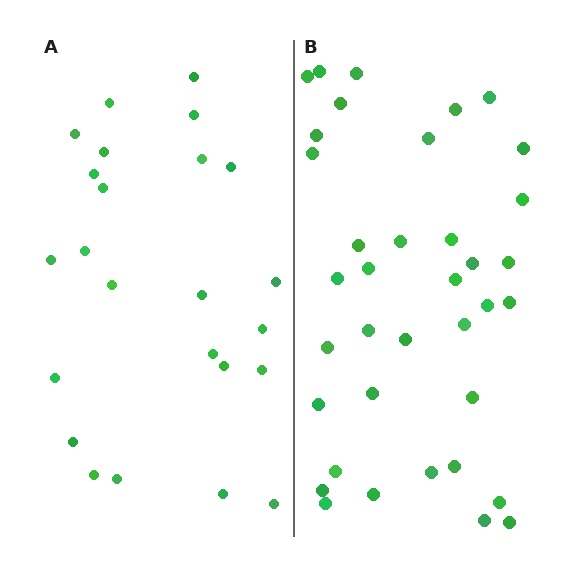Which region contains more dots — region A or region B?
Region B (the right region) has more dots.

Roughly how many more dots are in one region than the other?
Region B has approximately 15 more dots than region A.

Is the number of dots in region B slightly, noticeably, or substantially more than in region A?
Region B has substantially more. The ratio is roughly 1.5 to 1.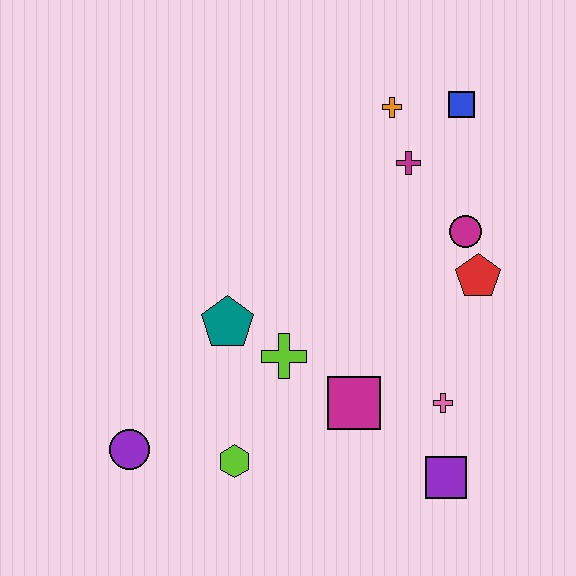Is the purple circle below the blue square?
Yes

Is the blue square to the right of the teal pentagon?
Yes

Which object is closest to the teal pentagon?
The lime cross is closest to the teal pentagon.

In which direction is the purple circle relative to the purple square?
The purple circle is to the left of the purple square.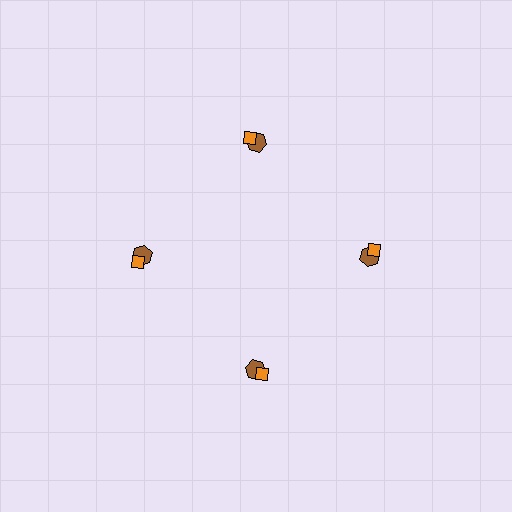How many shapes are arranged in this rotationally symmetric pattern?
There are 8 shapes, arranged in 4 groups of 2.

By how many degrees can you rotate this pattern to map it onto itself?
The pattern maps onto itself every 90 degrees of rotation.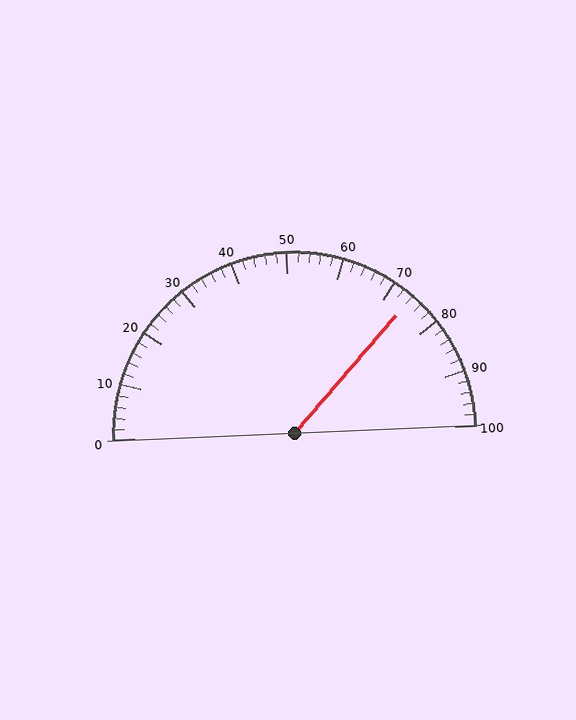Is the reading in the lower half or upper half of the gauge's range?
The reading is in the upper half of the range (0 to 100).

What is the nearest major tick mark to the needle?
The nearest major tick mark is 70.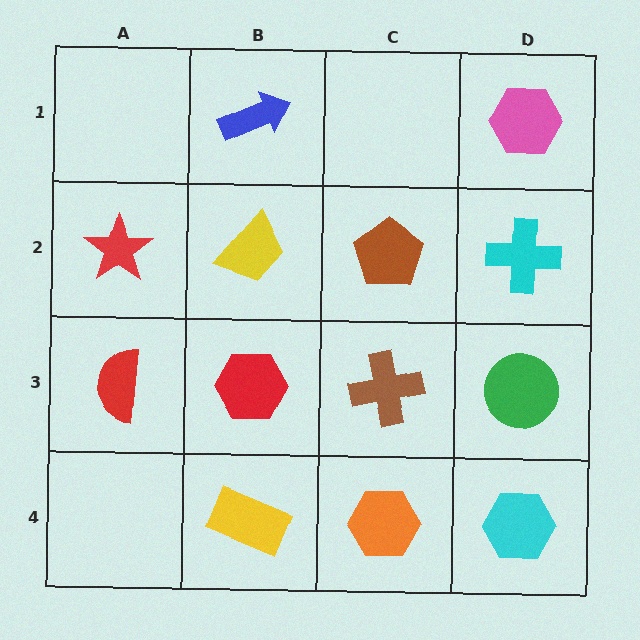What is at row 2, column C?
A brown pentagon.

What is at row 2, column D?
A cyan cross.